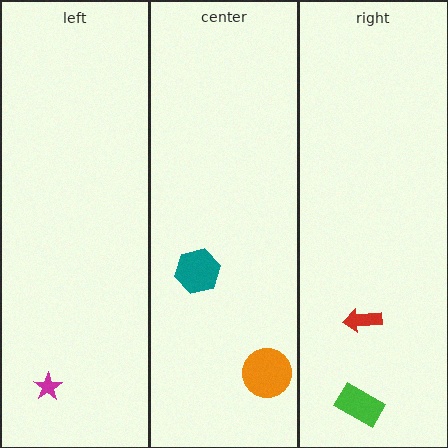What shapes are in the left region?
The magenta star.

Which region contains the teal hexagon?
The center region.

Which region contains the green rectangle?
The right region.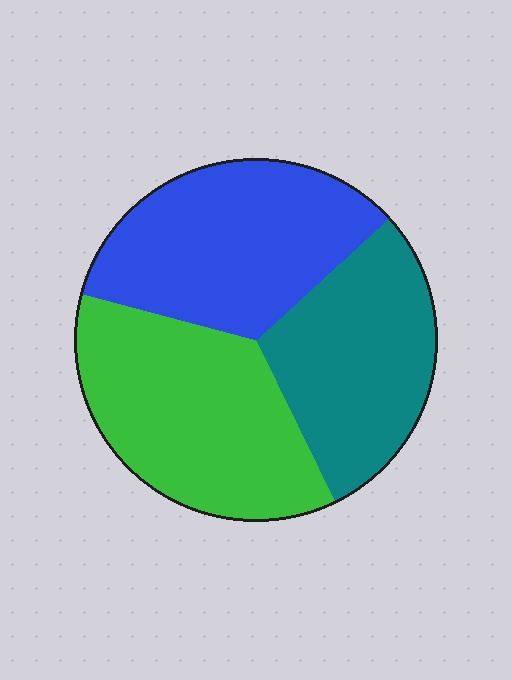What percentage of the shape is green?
Green takes up between a third and a half of the shape.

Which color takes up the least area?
Teal, at roughly 30%.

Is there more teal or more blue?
Blue.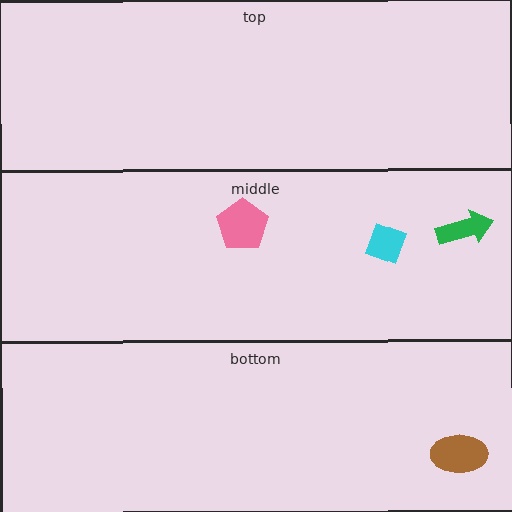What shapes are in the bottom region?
The brown ellipse.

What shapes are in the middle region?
The green arrow, the cyan diamond, the pink pentagon.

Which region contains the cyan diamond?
The middle region.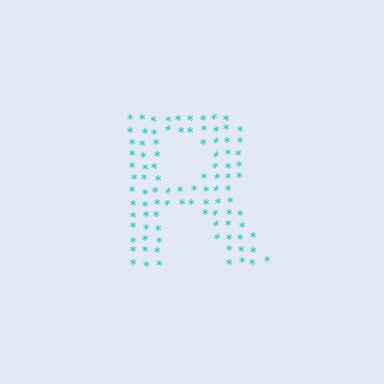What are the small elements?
The small elements are asterisks.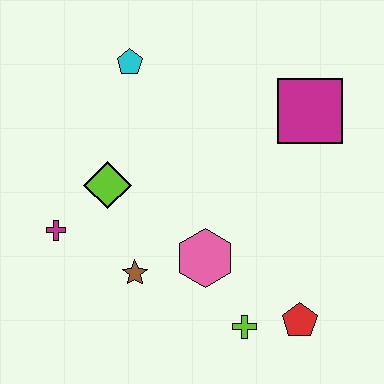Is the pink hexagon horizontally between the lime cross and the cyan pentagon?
Yes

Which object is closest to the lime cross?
The red pentagon is closest to the lime cross.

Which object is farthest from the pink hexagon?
The cyan pentagon is farthest from the pink hexagon.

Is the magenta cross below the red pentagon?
No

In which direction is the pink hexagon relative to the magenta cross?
The pink hexagon is to the right of the magenta cross.